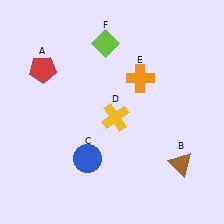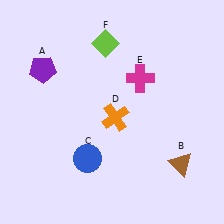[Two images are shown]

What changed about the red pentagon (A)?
In Image 1, A is red. In Image 2, it changed to purple.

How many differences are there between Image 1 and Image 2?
There are 3 differences between the two images.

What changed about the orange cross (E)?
In Image 1, E is orange. In Image 2, it changed to magenta.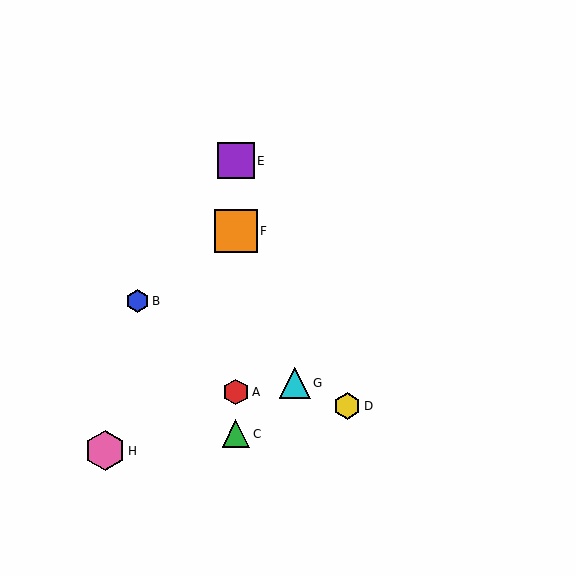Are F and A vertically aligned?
Yes, both are at x≈236.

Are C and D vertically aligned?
No, C is at x≈236 and D is at x≈347.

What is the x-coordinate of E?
Object E is at x≈236.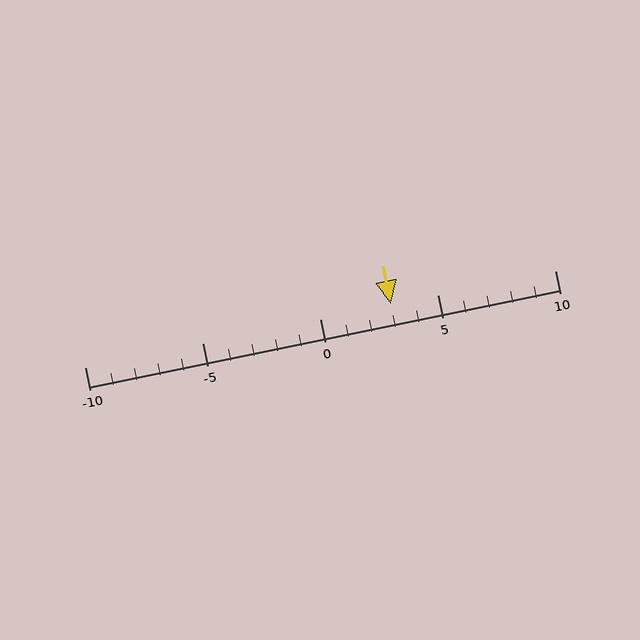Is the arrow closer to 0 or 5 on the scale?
The arrow is closer to 5.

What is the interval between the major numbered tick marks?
The major tick marks are spaced 5 units apart.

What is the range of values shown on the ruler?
The ruler shows values from -10 to 10.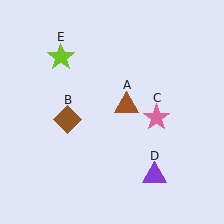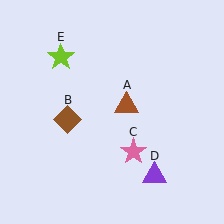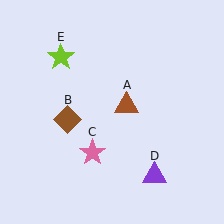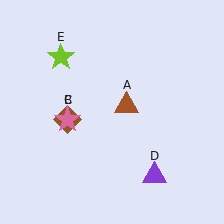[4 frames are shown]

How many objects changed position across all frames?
1 object changed position: pink star (object C).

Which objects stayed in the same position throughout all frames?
Brown triangle (object A) and brown diamond (object B) and purple triangle (object D) and lime star (object E) remained stationary.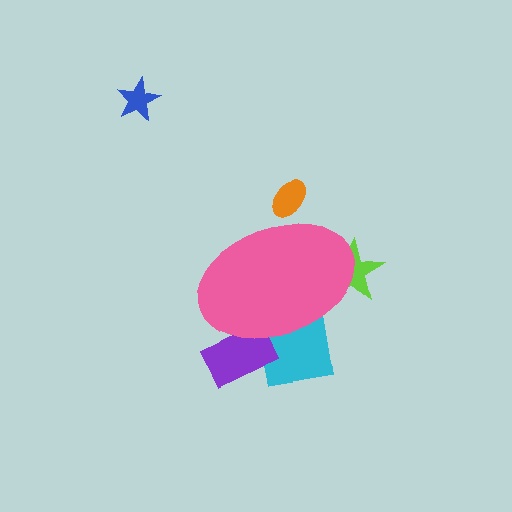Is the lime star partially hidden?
Yes, the lime star is partially hidden behind the pink ellipse.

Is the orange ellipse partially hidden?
Yes, the orange ellipse is partially hidden behind the pink ellipse.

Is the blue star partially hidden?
No, the blue star is fully visible.